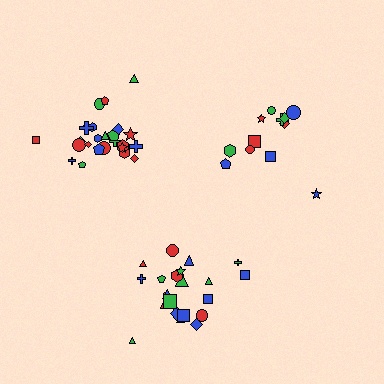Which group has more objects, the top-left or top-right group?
The top-left group.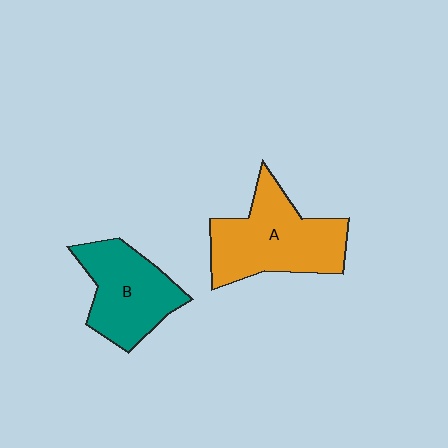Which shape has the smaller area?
Shape B (teal).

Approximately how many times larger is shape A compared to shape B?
Approximately 1.3 times.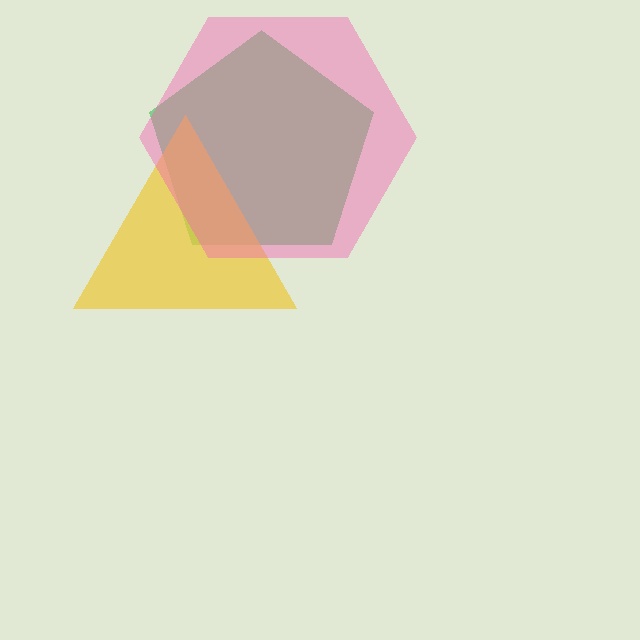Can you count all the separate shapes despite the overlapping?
Yes, there are 3 separate shapes.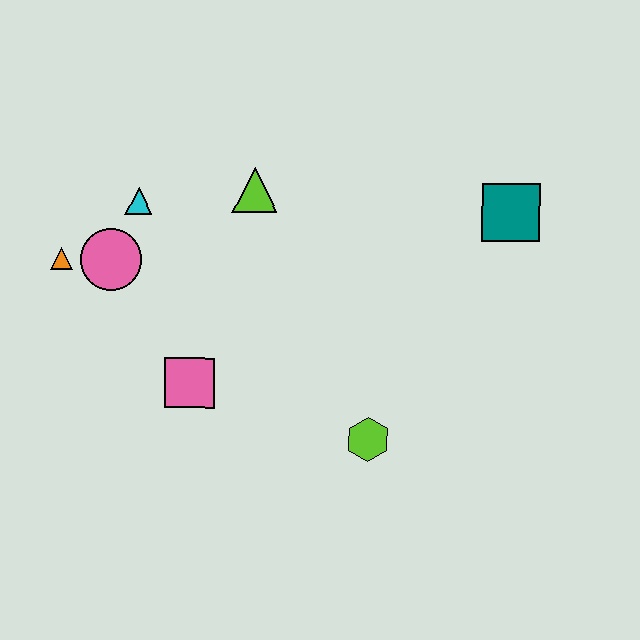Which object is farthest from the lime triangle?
The lime hexagon is farthest from the lime triangle.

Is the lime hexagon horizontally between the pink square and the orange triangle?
No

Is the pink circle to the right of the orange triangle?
Yes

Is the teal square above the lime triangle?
No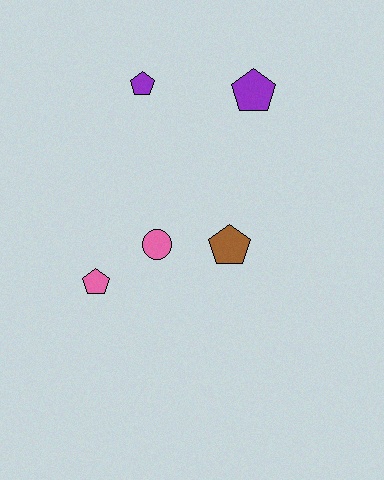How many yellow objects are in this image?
There are no yellow objects.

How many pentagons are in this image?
There are 4 pentagons.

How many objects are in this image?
There are 5 objects.